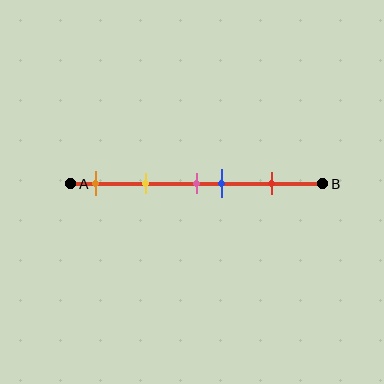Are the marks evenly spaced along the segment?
No, the marks are not evenly spaced.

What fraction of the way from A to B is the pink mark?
The pink mark is approximately 50% (0.5) of the way from A to B.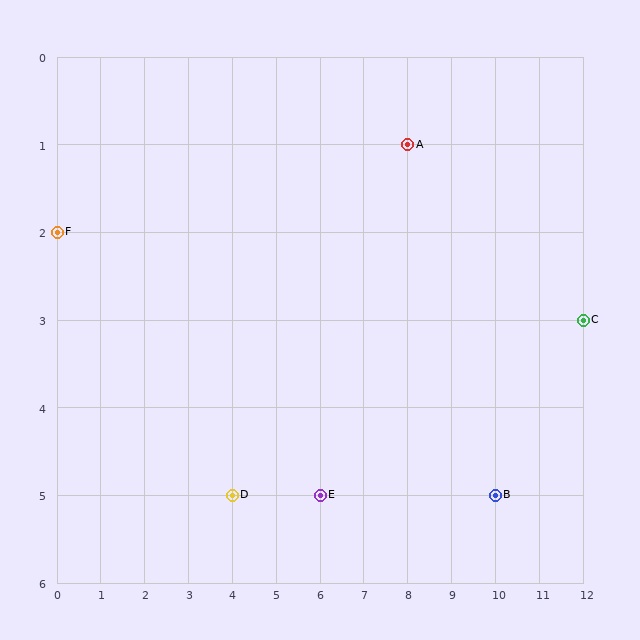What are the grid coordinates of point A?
Point A is at grid coordinates (8, 1).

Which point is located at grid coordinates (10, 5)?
Point B is at (10, 5).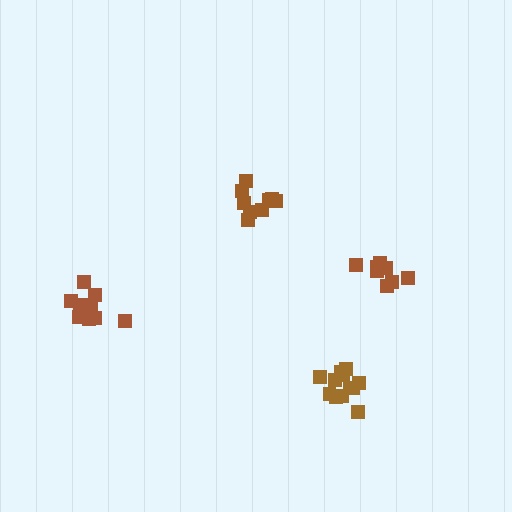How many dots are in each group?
Group 1: 10 dots, Group 2: 8 dots, Group 3: 9 dots, Group 4: 12 dots (39 total).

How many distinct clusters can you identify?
There are 4 distinct clusters.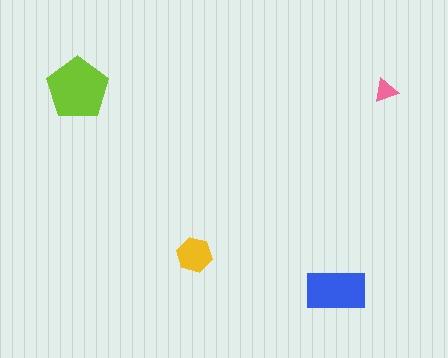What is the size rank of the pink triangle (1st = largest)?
4th.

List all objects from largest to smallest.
The lime pentagon, the blue rectangle, the yellow hexagon, the pink triangle.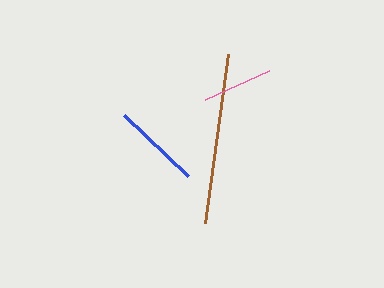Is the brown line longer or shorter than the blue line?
The brown line is longer than the blue line.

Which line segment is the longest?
The brown line is the longest at approximately 170 pixels.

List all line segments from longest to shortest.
From longest to shortest: brown, blue, pink.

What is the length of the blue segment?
The blue segment is approximately 88 pixels long.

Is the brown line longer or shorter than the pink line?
The brown line is longer than the pink line.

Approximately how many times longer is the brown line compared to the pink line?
The brown line is approximately 2.4 times the length of the pink line.